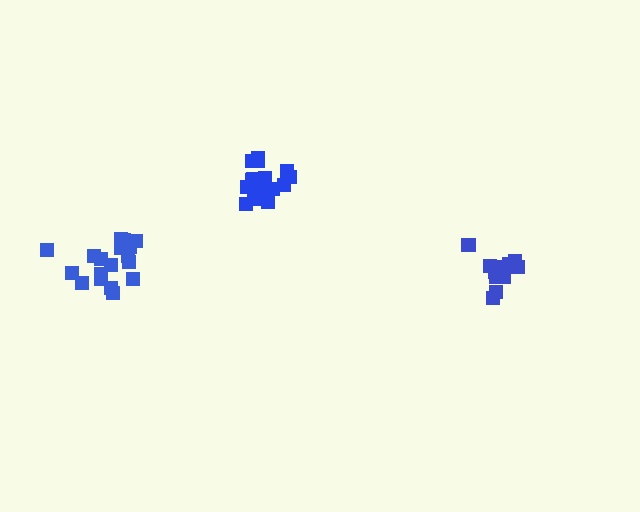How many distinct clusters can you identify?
There are 3 distinct clusters.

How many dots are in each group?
Group 1: 18 dots, Group 2: 13 dots, Group 3: 18 dots (49 total).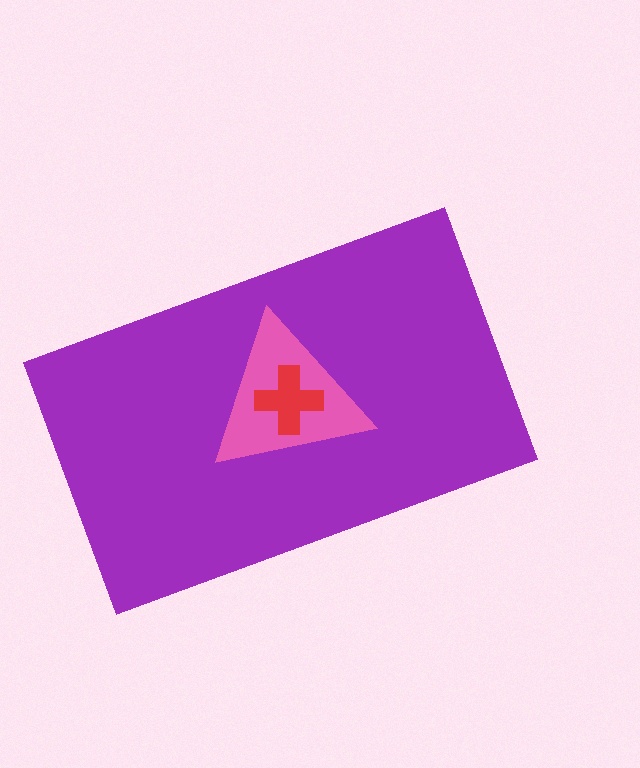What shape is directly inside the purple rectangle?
The pink triangle.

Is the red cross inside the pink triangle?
Yes.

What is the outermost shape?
The purple rectangle.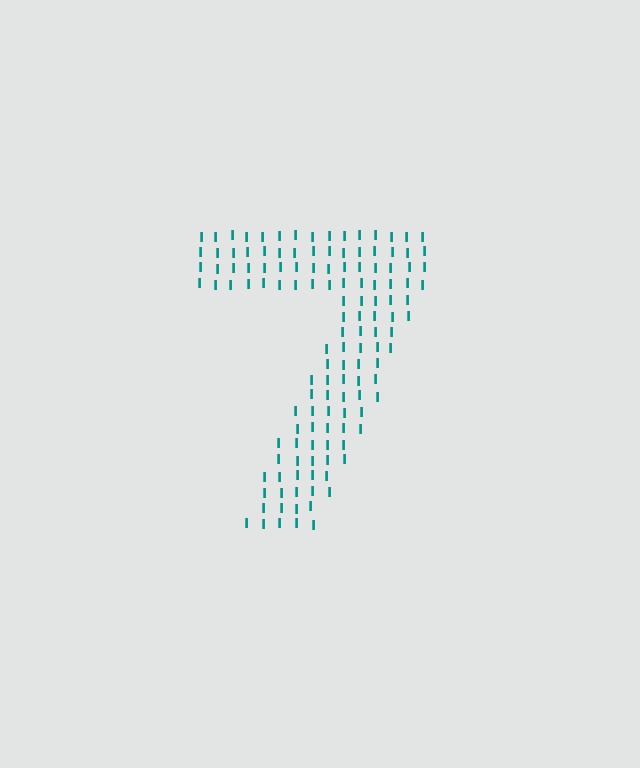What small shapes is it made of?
It is made of small letter I's.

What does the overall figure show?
The overall figure shows the digit 7.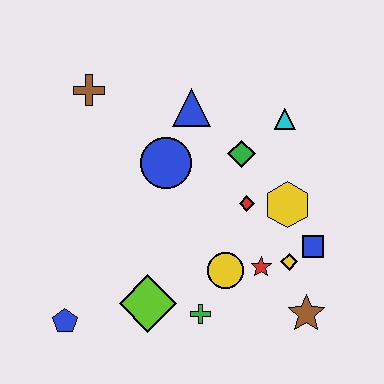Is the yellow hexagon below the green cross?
No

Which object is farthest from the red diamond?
The blue pentagon is farthest from the red diamond.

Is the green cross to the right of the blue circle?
Yes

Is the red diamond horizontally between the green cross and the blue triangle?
No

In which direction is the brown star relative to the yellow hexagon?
The brown star is below the yellow hexagon.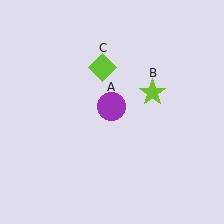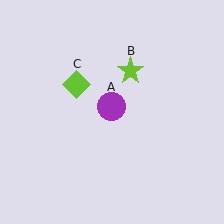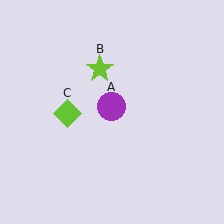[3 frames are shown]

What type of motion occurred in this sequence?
The lime star (object B), lime diamond (object C) rotated counterclockwise around the center of the scene.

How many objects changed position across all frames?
2 objects changed position: lime star (object B), lime diamond (object C).